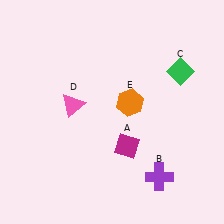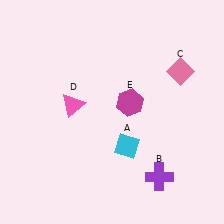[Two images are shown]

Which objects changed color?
A changed from magenta to cyan. C changed from green to pink. E changed from orange to magenta.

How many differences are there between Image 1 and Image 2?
There are 3 differences between the two images.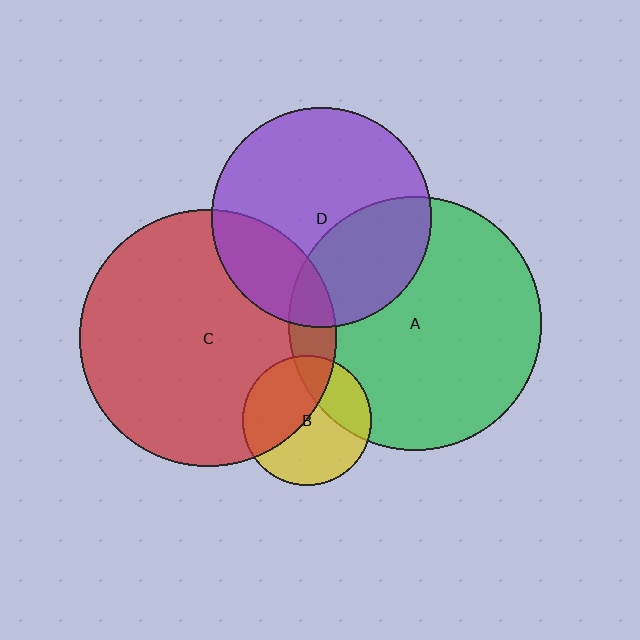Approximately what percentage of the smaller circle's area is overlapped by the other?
Approximately 35%.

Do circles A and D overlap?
Yes.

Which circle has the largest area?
Circle C (red).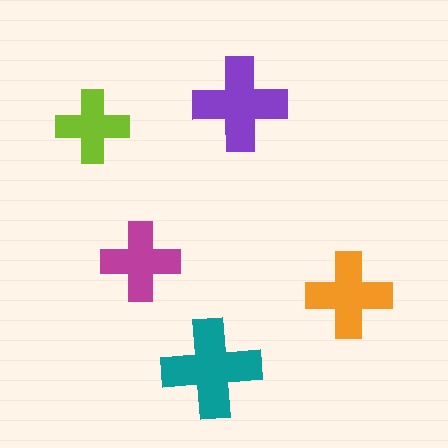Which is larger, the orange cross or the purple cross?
The purple one.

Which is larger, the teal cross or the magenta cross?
The teal one.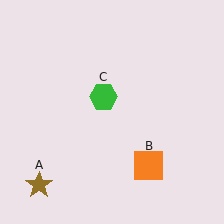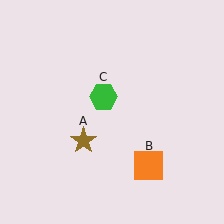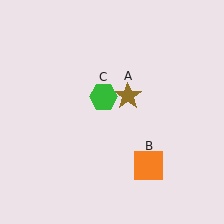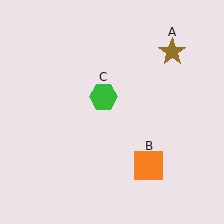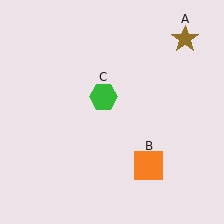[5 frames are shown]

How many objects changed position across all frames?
1 object changed position: brown star (object A).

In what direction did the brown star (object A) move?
The brown star (object A) moved up and to the right.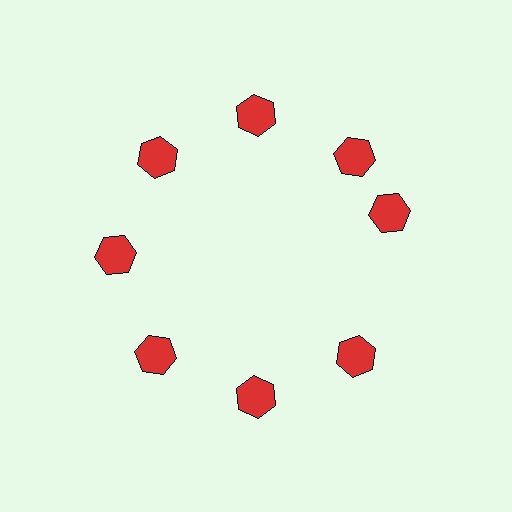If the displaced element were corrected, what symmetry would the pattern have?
It would have 8-fold rotational symmetry — the pattern would map onto itself every 45 degrees.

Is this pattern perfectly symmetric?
No. The 8 red hexagons are arranged in a ring, but one element near the 3 o'clock position is rotated out of alignment along the ring, breaking the 8-fold rotational symmetry.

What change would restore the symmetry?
The symmetry would be restored by rotating it back into even spacing with its neighbors so that all 8 hexagons sit at equal angles and equal distance from the center.